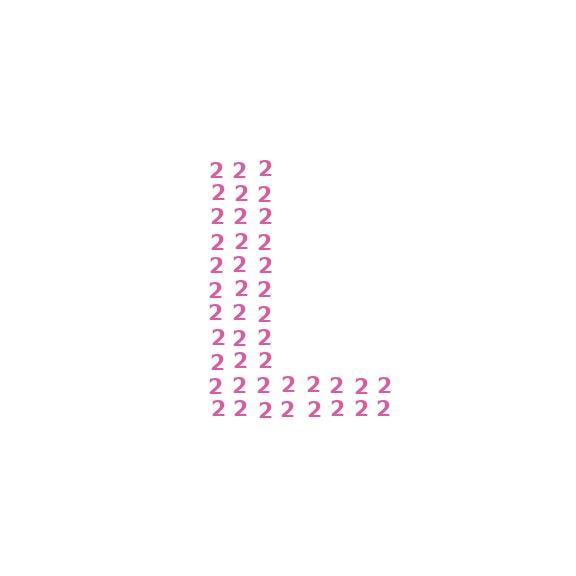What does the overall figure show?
The overall figure shows the letter L.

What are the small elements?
The small elements are digit 2's.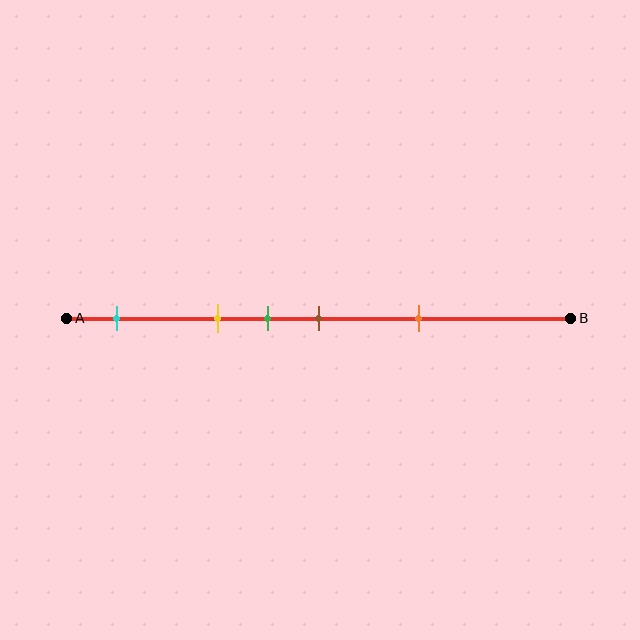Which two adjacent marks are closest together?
The green and brown marks are the closest adjacent pair.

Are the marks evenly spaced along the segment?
No, the marks are not evenly spaced.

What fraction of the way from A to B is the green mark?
The green mark is approximately 40% (0.4) of the way from A to B.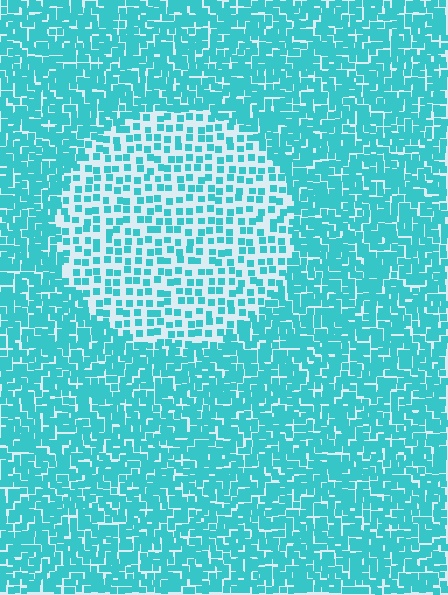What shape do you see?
I see a circle.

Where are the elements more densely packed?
The elements are more densely packed outside the circle boundary.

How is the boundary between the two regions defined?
The boundary is defined by a change in element density (approximately 2.2x ratio). All elements are the same color, size, and shape.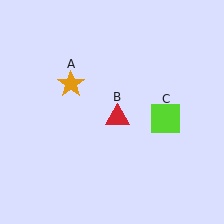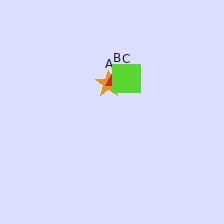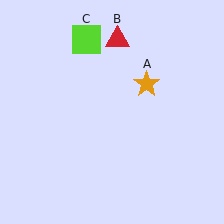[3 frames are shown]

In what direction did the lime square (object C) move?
The lime square (object C) moved up and to the left.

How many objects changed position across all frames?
3 objects changed position: orange star (object A), red triangle (object B), lime square (object C).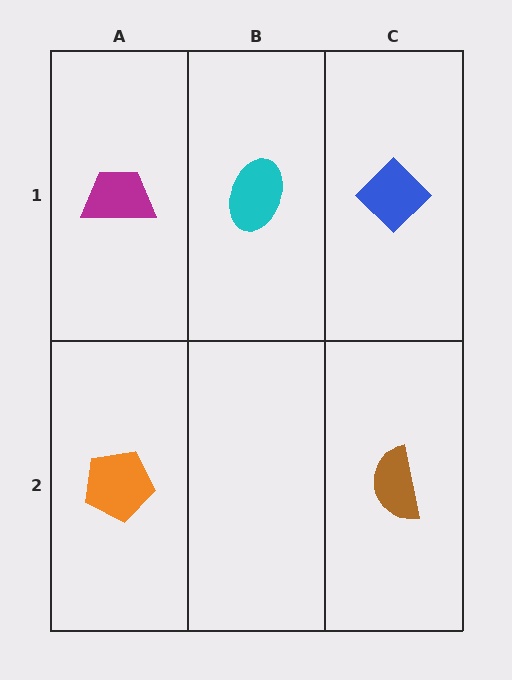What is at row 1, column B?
A cyan ellipse.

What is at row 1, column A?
A magenta trapezoid.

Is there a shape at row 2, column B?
No, that cell is empty.